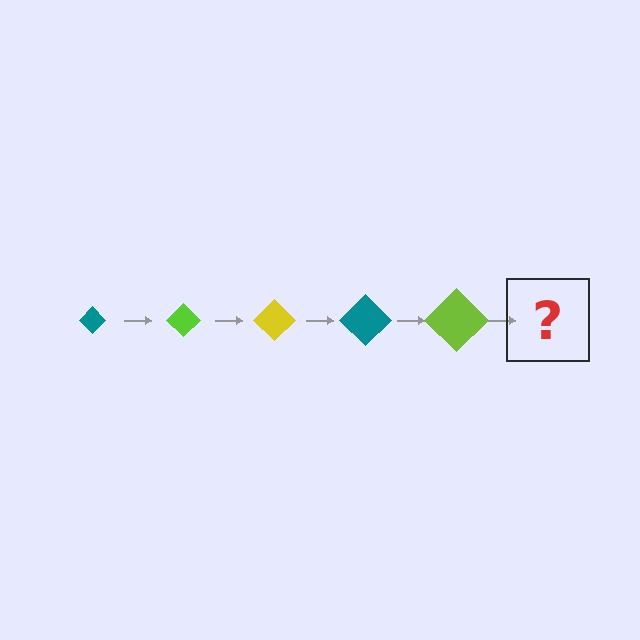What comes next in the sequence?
The next element should be a yellow diamond, larger than the previous one.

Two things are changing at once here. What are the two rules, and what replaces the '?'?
The two rules are that the diamond grows larger each step and the color cycles through teal, lime, and yellow. The '?' should be a yellow diamond, larger than the previous one.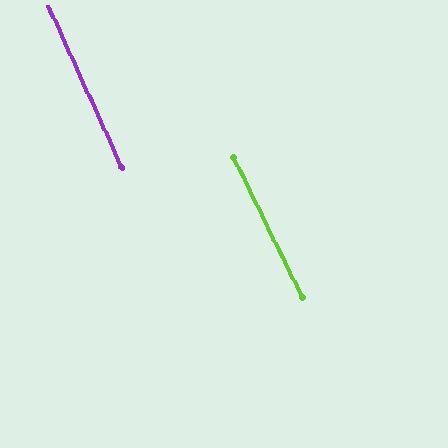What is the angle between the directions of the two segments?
Approximately 2 degrees.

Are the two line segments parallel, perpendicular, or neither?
Parallel — their directions differ by only 1.6°.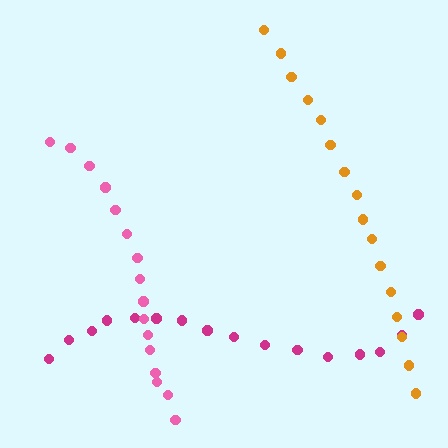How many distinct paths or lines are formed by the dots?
There are 3 distinct paths.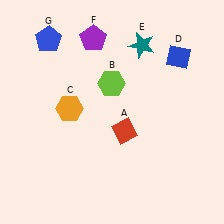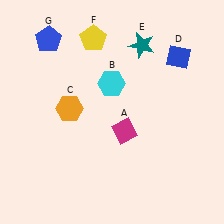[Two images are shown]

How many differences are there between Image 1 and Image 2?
There are 3 differences between the two images.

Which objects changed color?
A changed from red to magenta. B changed from lime to cyan. F changed from purple to yellow.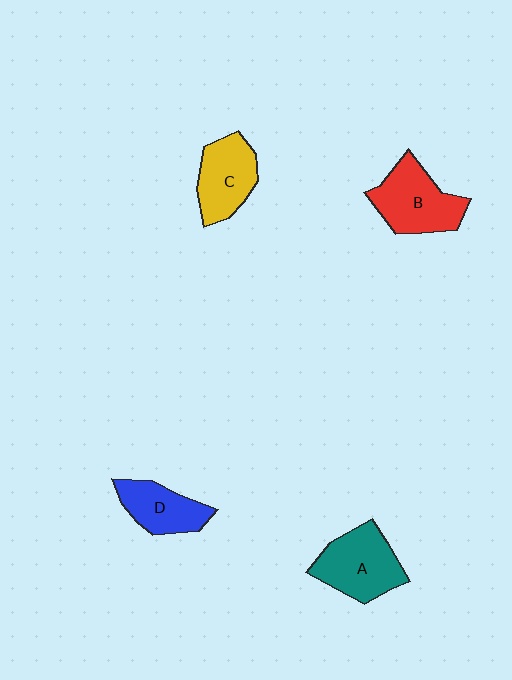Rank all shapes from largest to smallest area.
From largest to smallest: B (red), A (teal), C (yellow), D (blue).